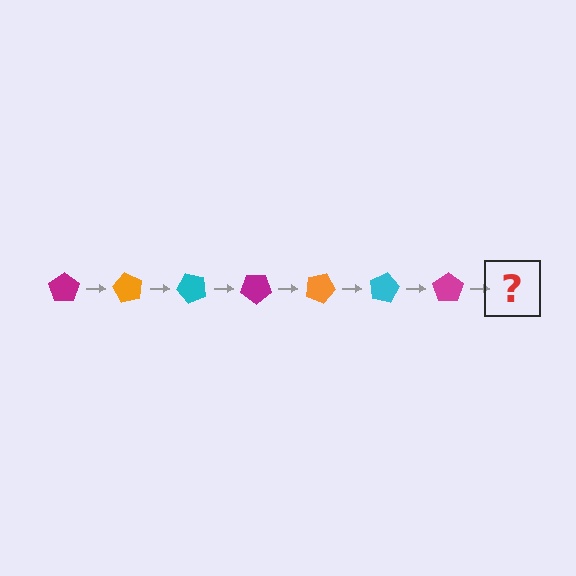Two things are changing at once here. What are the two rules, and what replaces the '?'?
The two rules are that it rotates 60 degrees each step and the color cycles through magenta, orange, and cyan. The '?' should be an orange pentagon, rotated 420 degrees from the start.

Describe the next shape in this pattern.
It should be an orange pentagon, rotated 420 degrees from the start.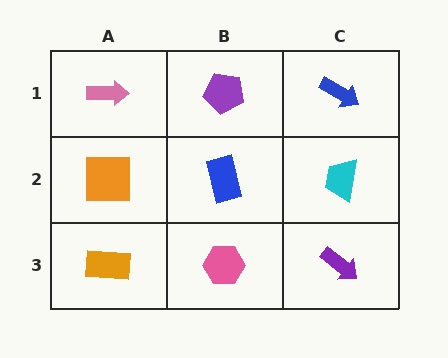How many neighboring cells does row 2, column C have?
3.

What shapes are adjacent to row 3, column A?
An orange square (row 2, column A), a pink hexagon (row 3, column B).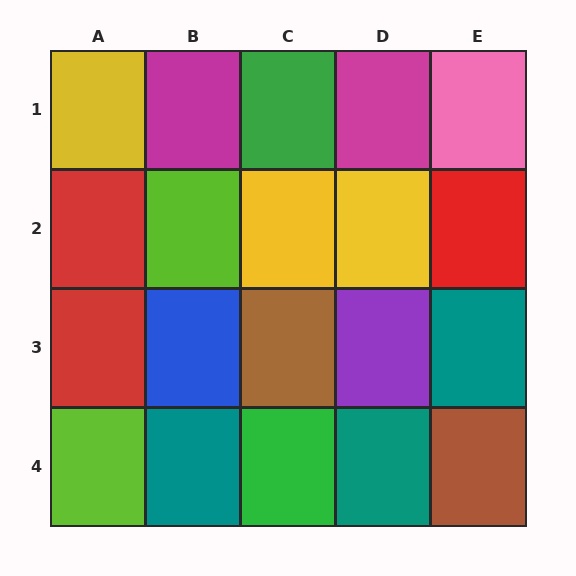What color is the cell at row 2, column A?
Red.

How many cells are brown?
2 cells are brown.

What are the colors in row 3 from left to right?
Red, blue, brown, purple, teal.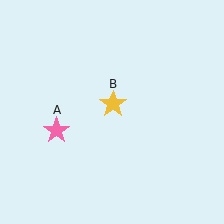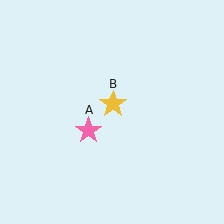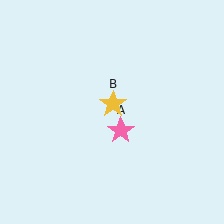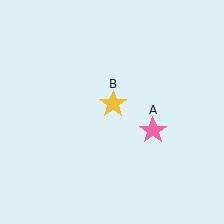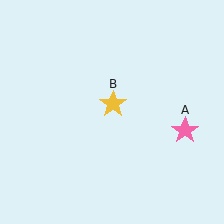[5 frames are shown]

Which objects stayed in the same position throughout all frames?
Yellow star (object B) remained stationary.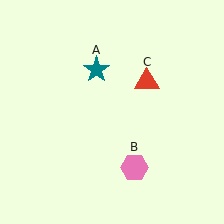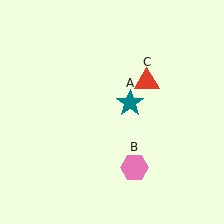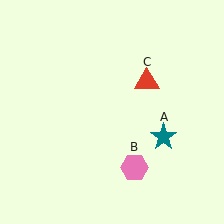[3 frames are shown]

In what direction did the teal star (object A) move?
The teal star (object A) moved down and to the right.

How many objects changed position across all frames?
1 object changed position: teal star (object A).